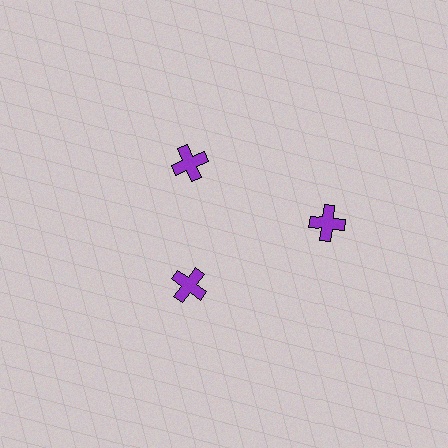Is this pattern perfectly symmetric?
No. The 3 purple crosses are arranged in a ring, but one element near the 3 o'clock position is pushed outward from the center, breaking the 3-fold rotational symmetry.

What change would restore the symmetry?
The symmetry would be restored by moving it inward, back onto the ring so that all 3 crosses sit at equal angles and equal distance from the center.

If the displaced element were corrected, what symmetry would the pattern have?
It would have 3-fold rotational symmetry — the pattern would map onto itself every 120 degrees.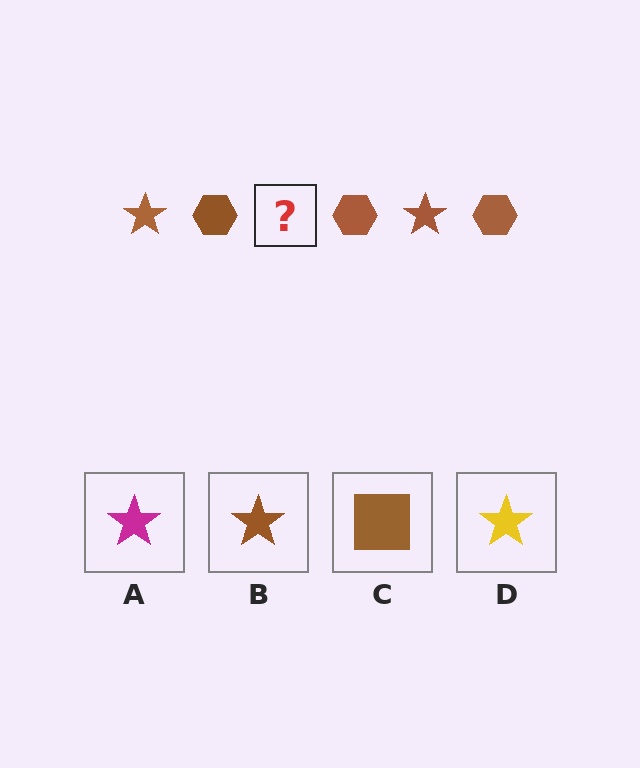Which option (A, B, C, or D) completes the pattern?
B.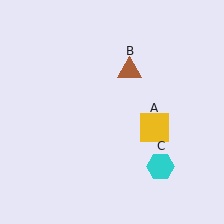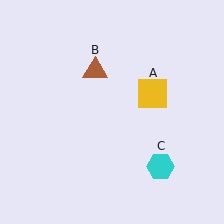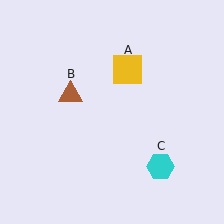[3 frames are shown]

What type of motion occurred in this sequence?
The yellow square (object A), brown triangle (object B) rotated counterclockwise around the center of the scene.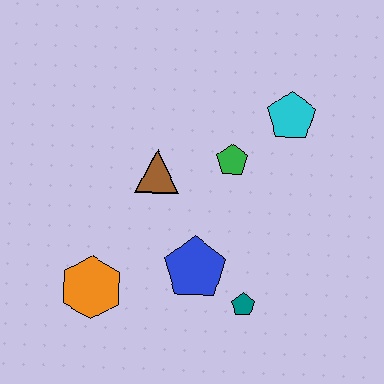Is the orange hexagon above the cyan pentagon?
No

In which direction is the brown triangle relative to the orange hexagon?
The brown triangle is above the orange hexagon.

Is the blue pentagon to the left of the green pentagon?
Yes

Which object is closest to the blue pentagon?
The teal pentagon is closest to the blue pentagon.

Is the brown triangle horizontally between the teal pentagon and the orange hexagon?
Yes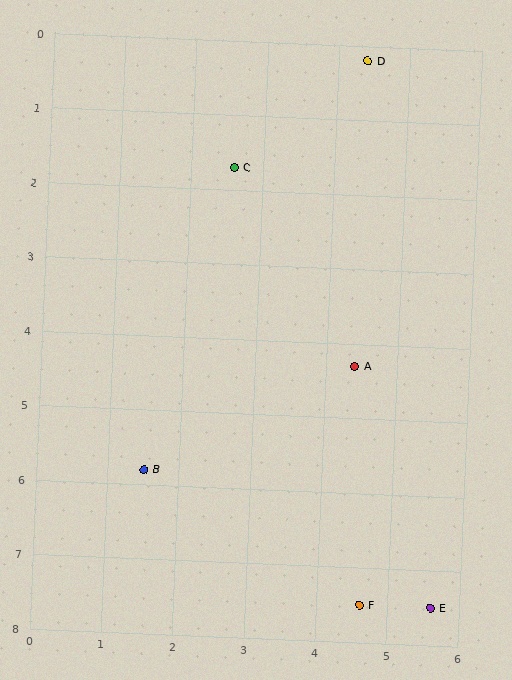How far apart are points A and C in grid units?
Points A and C are about 3.2 grid units apart.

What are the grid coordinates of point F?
Point F is at approximately (4.6, 7.5).